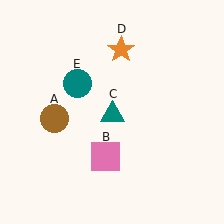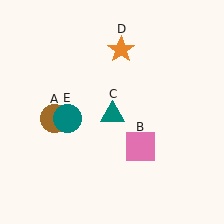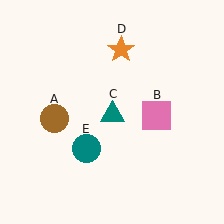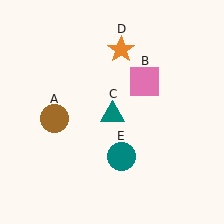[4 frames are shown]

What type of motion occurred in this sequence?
The pink square (object B), teal circle (object E) rotated counterclockwise around the center of the scene.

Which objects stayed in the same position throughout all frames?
Brown circle (object A) and teal triangle (object C) and orange star (object D) remained stationary.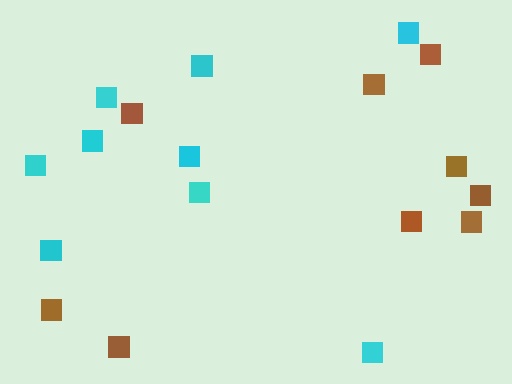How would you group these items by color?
There are 2 groups: one group of cyan squares (9) and one group of brown squares (9).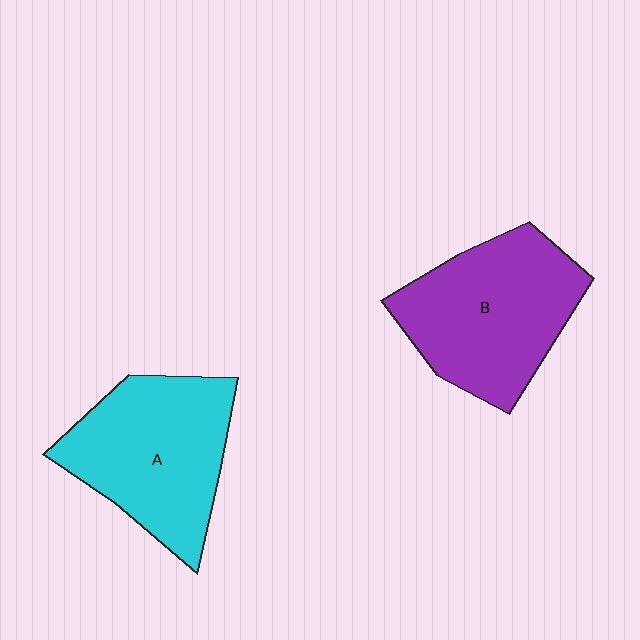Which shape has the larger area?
Shape B (purple).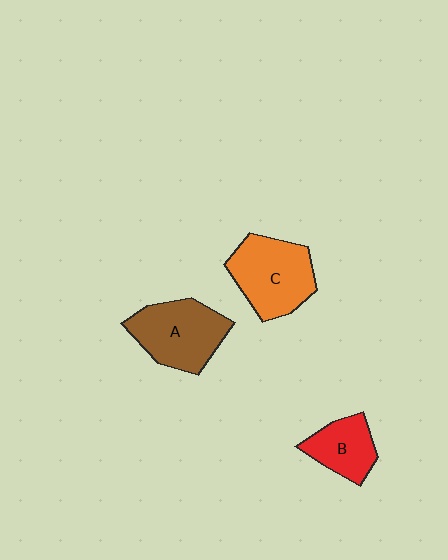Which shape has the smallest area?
Shape B (red).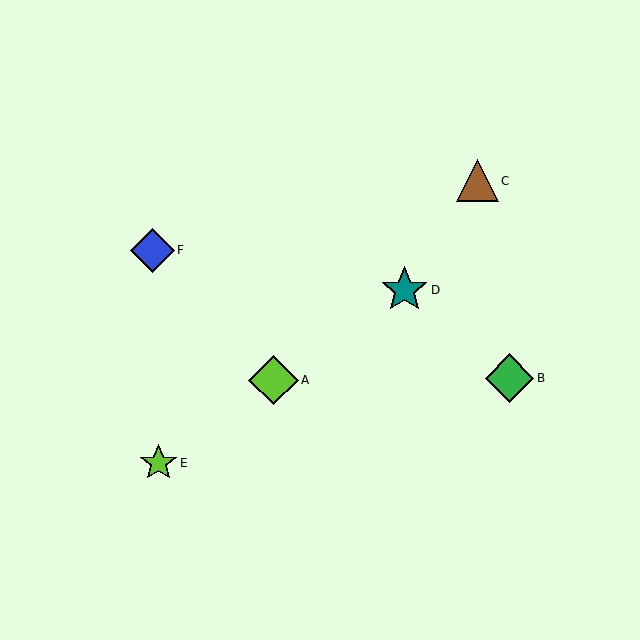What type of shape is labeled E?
Shape E is a lime star.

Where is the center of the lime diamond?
The center of the lime diamond is at (274, 380).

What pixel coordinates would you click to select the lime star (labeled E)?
Click at (158, 463) to select the lime star E.